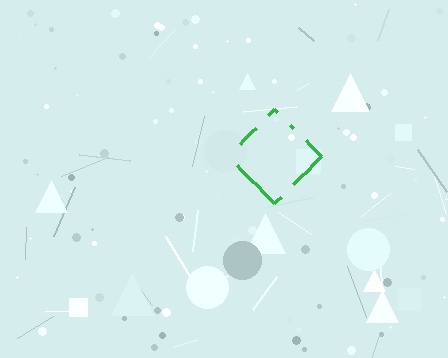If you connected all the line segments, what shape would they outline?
They would outline a diamond.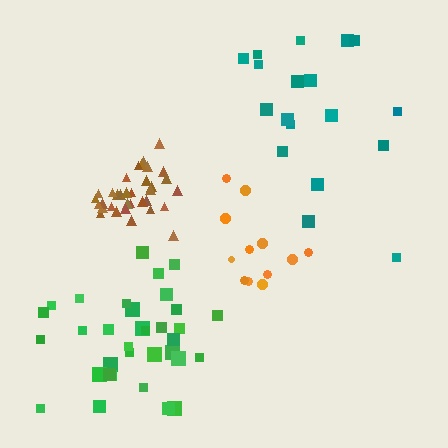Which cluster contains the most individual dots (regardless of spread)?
Green (35).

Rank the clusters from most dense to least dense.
brown, green, orange, teal.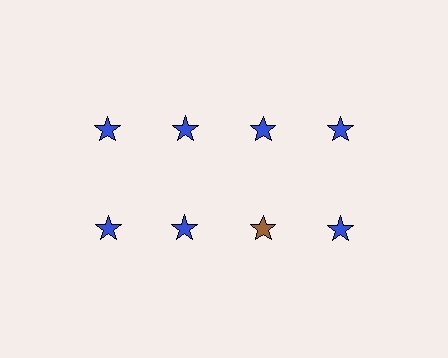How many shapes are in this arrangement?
There are 8 shapes arranged in a grid pattern.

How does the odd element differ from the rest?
It has a different color: brown instead of blue.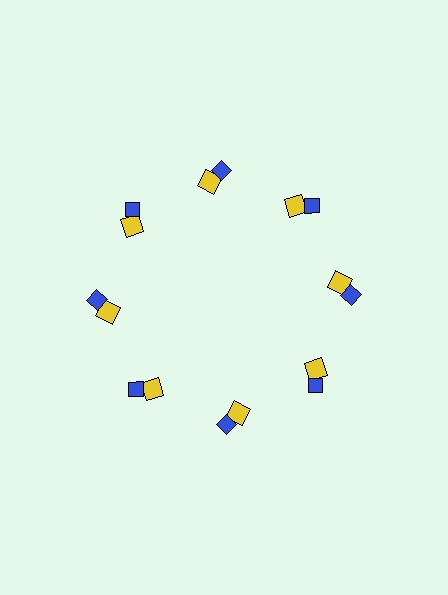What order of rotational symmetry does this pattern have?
This pattern has 8-fold rotational symmetry.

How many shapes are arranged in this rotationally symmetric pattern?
There are 16 shapes, arranged in 8 groups of 2.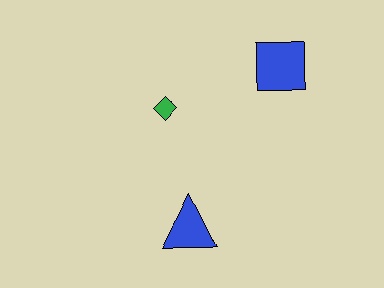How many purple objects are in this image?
There are no purple objects.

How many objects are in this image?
There are 3 objects.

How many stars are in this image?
There are no stars.